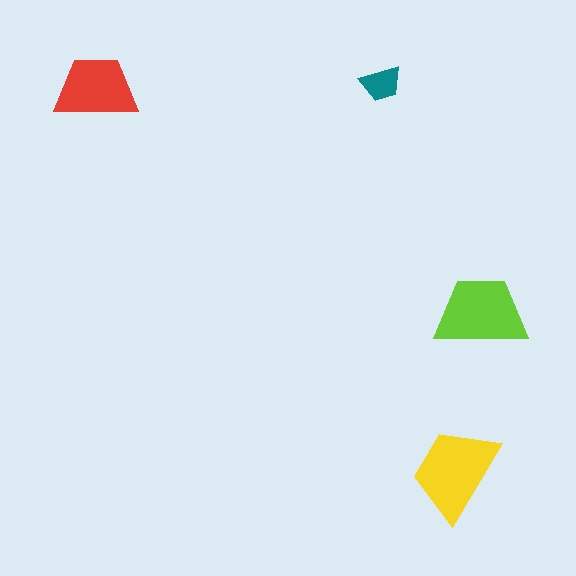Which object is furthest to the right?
The lime trapezoid is rightmost.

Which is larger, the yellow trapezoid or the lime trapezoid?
The yellow one.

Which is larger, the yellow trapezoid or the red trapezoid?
The yellow one.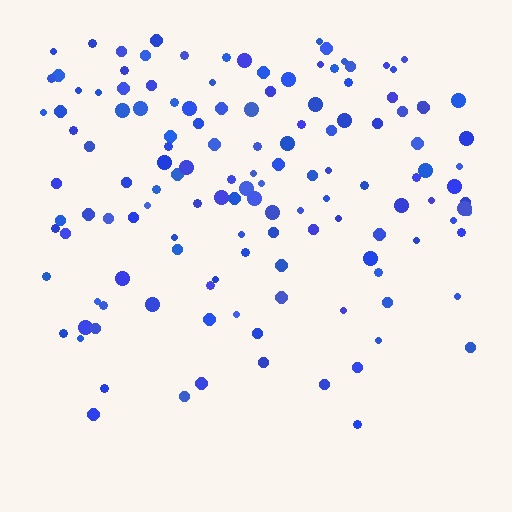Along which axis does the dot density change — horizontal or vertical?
Vertical.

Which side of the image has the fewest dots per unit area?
The bottom.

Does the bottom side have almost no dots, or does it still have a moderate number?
Still a moderate number, just noticeably fewer than the top.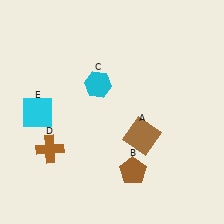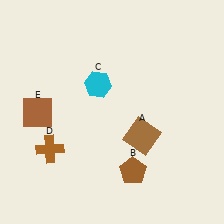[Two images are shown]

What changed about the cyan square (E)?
In Image 1, E is cyan. In Image 2, it changed to brown.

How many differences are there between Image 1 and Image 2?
There is 1 difference between the two images.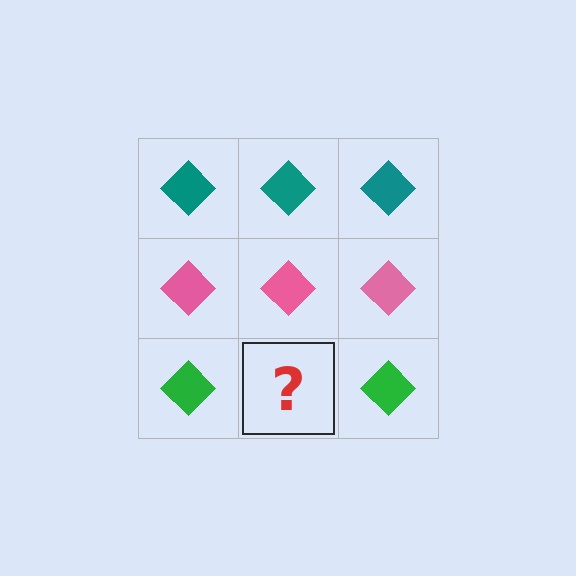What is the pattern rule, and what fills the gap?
The rule is that each row has a consistent color. The gap should be filled with a green diamond.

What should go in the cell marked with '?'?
The missing cell should contain a green diamond.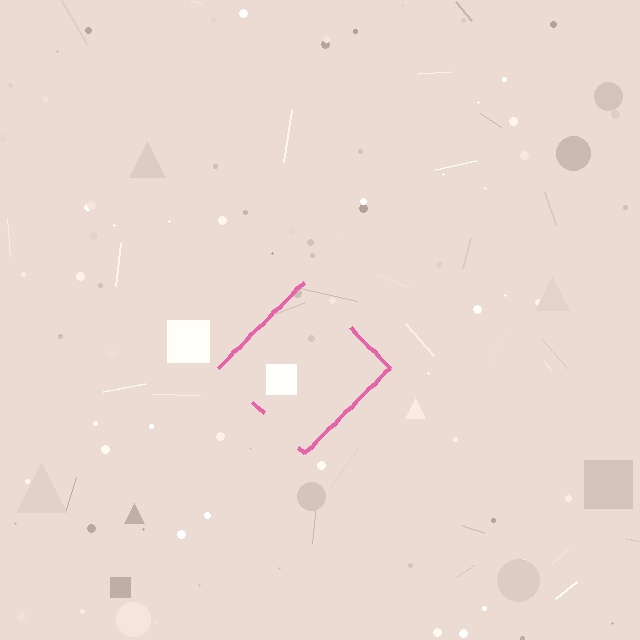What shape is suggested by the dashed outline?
The dashed outline suggests a diamond.